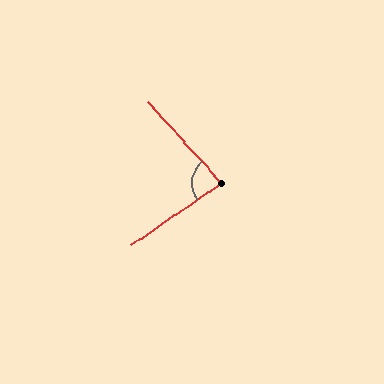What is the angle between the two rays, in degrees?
Approximately 82 degrees.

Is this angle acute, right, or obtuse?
It is acute.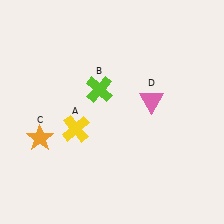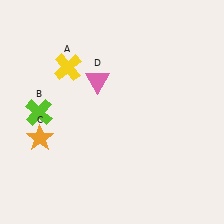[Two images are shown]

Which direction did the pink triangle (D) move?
The pink triangle (D) moved left.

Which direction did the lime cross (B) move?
The lime cross (B) moved left.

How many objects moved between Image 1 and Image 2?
3 objects moved between the two images.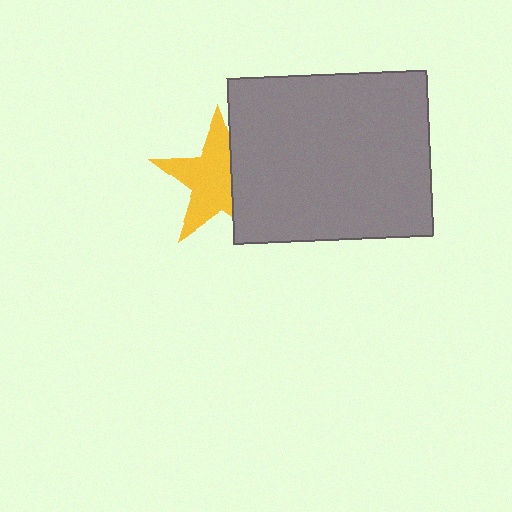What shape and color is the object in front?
The object in front is a gray rectangle.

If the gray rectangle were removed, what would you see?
You would see the complete yellow star.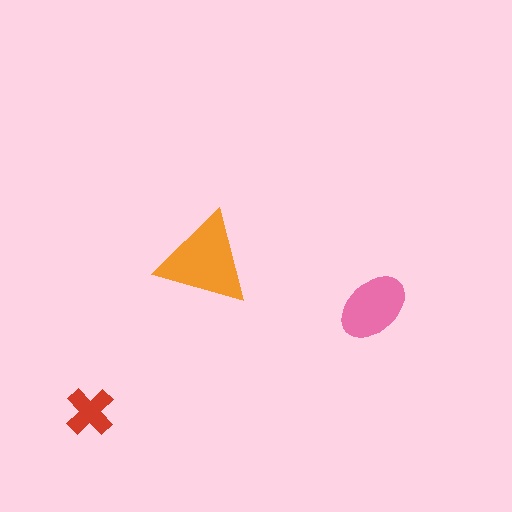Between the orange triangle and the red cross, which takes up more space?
The orange triangle.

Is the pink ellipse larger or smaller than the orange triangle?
Smaller.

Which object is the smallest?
The red cross.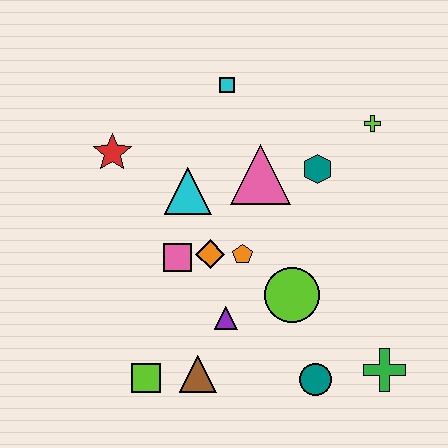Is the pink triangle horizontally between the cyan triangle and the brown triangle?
No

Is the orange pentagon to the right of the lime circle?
No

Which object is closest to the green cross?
The teal circle is closest to the green cross.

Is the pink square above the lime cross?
No